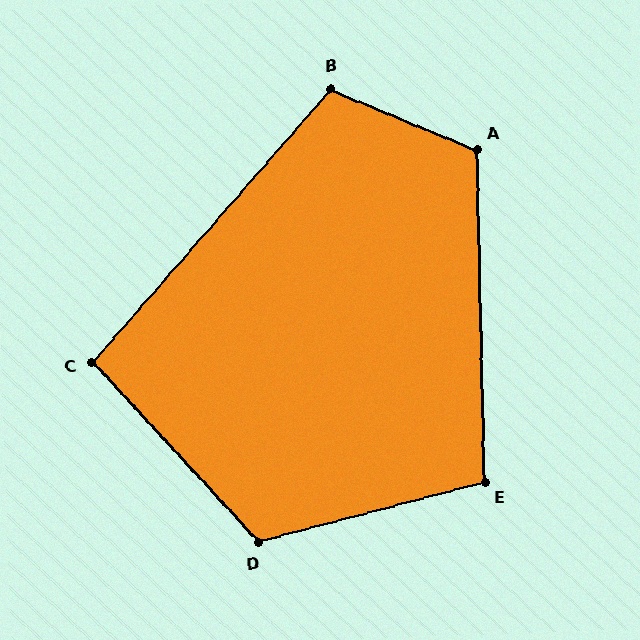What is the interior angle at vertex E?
Approximately 104 degrees (obtuse).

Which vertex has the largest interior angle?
D, at approximately 118 degrees.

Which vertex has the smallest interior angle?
C, at approximately 96 degrees.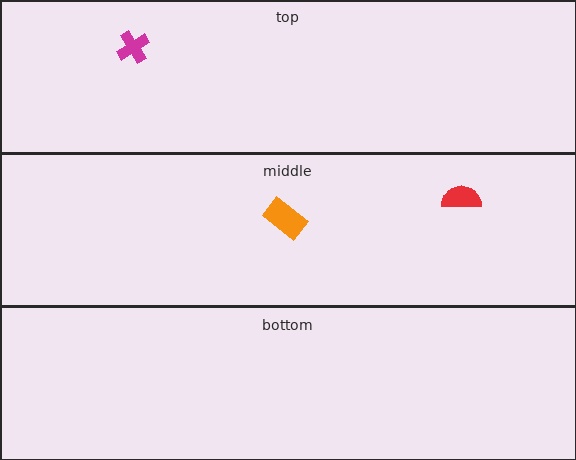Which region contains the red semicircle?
The middle region.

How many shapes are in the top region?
1.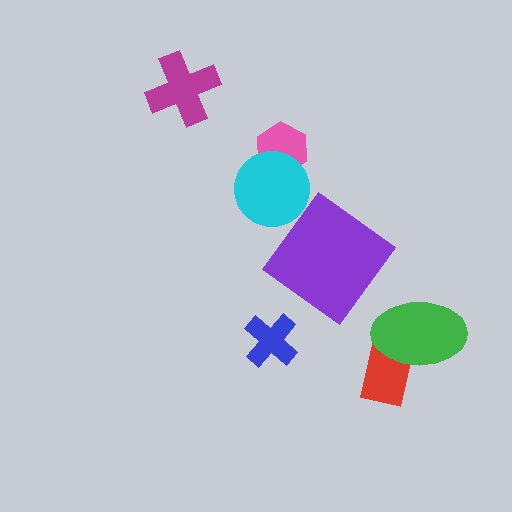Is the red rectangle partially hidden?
Yes, it is partially covered by another shape.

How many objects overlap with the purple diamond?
0 objects overlap with the purple diamond.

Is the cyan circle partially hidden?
No, no other shape covers it.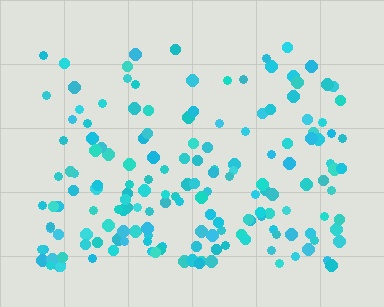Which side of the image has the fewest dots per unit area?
The top.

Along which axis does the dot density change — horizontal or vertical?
Vertical.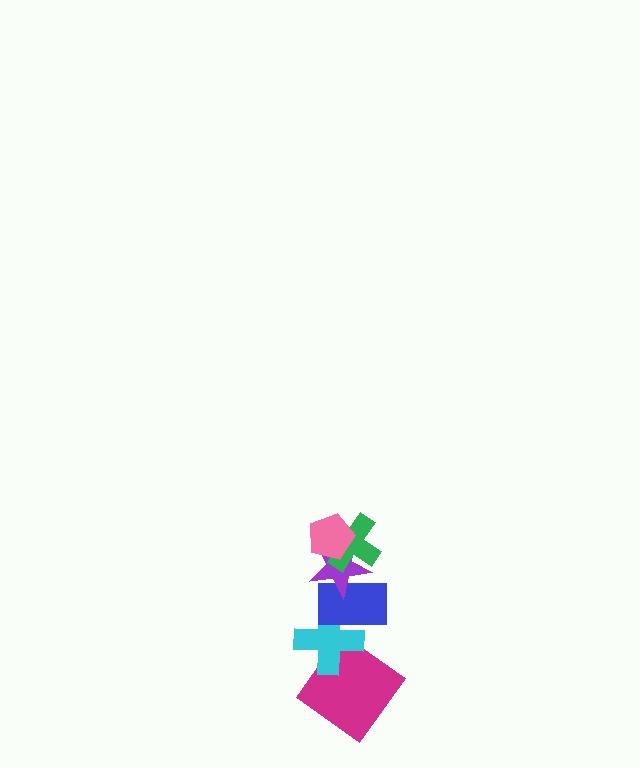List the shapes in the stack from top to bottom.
From top to bottom: the pink pentagon, the green cross, the purple star, the blue rectangle, the cyan cross, the magenta diamond.